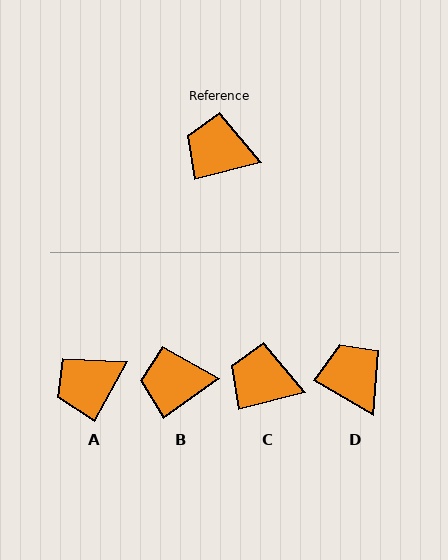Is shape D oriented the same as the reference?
No, it is off by about 44 degrees.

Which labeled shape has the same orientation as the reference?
C.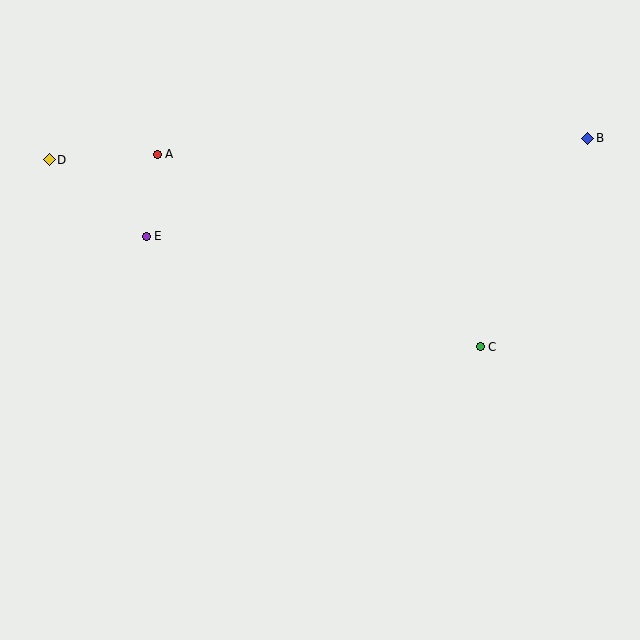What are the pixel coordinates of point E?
Point E is at (146, 236).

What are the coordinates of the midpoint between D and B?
The midpoint between D and B is at (319, 149).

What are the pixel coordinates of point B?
Point B is at (588, 138).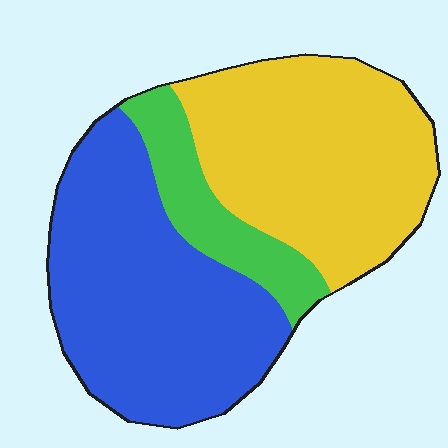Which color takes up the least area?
Green, at roughly 15%.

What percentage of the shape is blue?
Blue covers around 45% of the shape.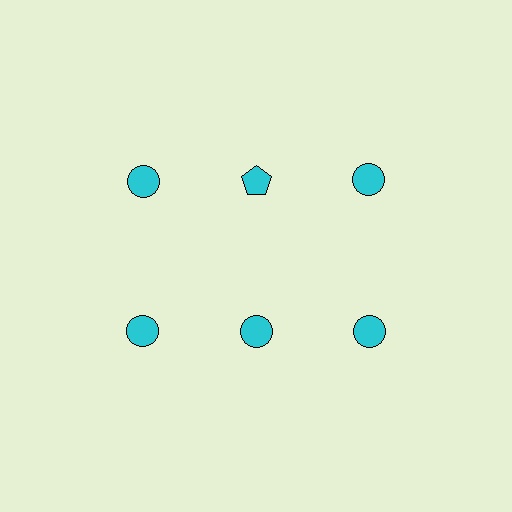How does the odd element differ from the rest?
It has a different shape: pentagon instead of circle.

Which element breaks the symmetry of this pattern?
The cyan pentagon in the top row, second from left column breaks the symmetry. All other shapes are cyan circles.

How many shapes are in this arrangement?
There are 6 shapes arranged in a grid pattern.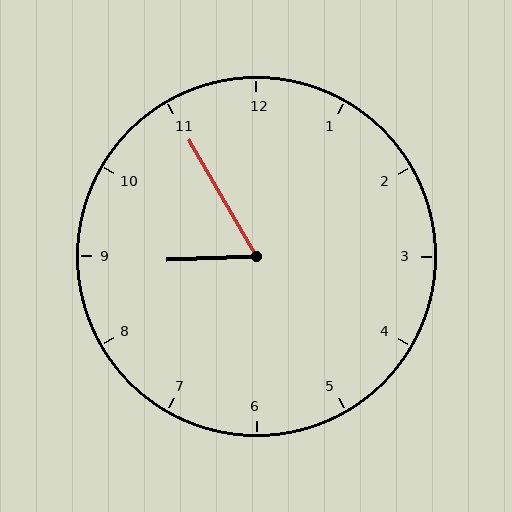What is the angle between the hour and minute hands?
Approximately 62 degrees.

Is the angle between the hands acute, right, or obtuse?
It is acute.